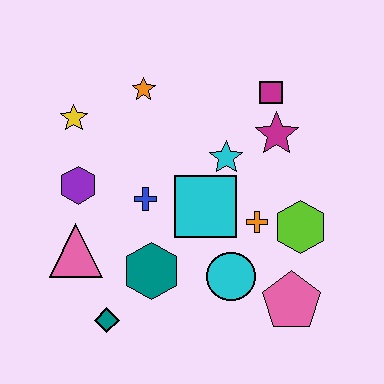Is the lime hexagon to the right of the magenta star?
Yes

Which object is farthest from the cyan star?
The teal diamond is farthest from the cyan star.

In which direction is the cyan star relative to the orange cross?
The cyan star is above the orange cross.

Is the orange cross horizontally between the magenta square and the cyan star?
Yes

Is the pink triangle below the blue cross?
Yes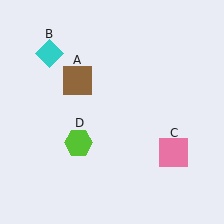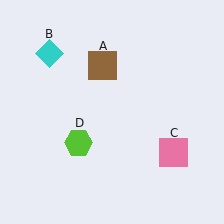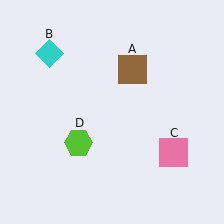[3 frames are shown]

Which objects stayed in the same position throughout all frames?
Cyan diamond (object B) and pink square (object C) and lime hexagon (object D) remained stationary.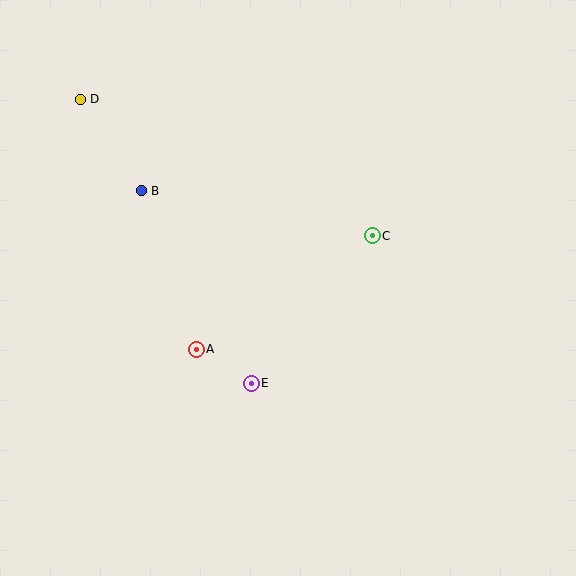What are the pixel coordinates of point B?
Point B is at (141, 191).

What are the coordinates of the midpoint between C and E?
The midpoint between C and E is at (312, 309).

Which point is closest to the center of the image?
Point C at (372, 236) is closest to the center.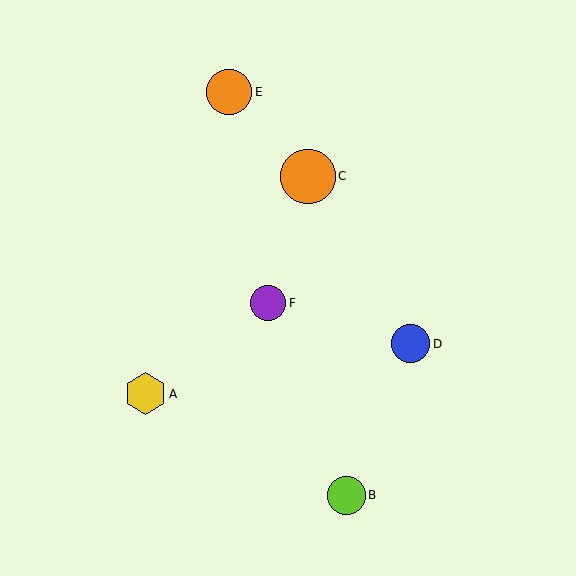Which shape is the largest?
The orange circle (labeled C) is the largest.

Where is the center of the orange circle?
The center of the orange circle is at (229, 92).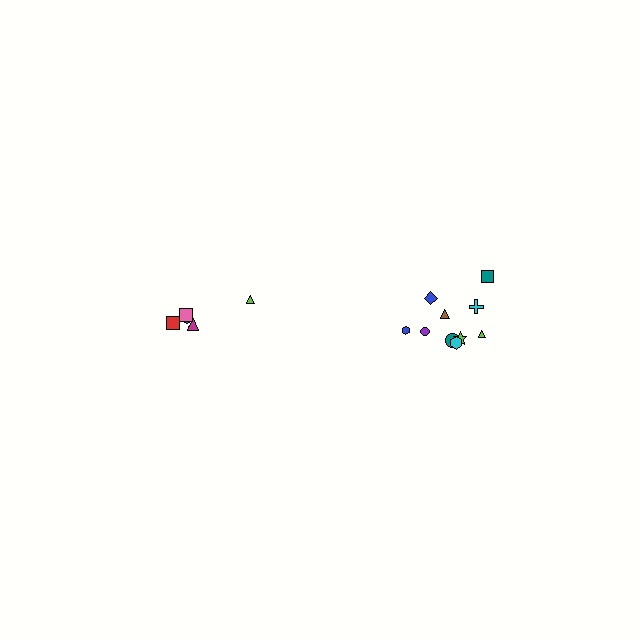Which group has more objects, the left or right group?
The right group.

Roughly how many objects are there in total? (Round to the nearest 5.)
Roughly 15 objects in total.